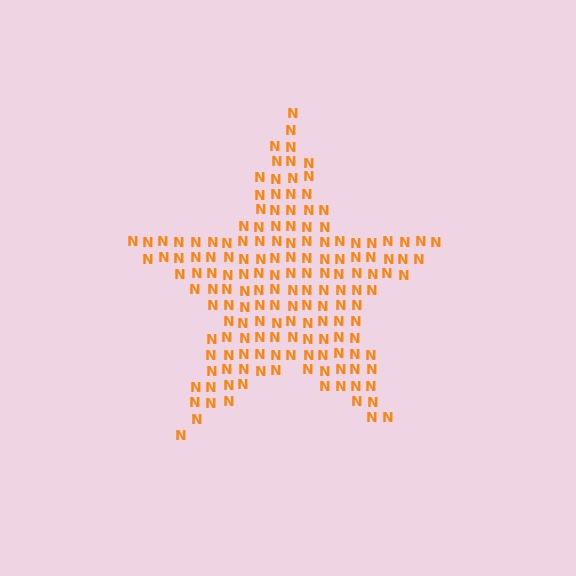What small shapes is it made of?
It is made of small letter N's.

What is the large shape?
The large shape is a star.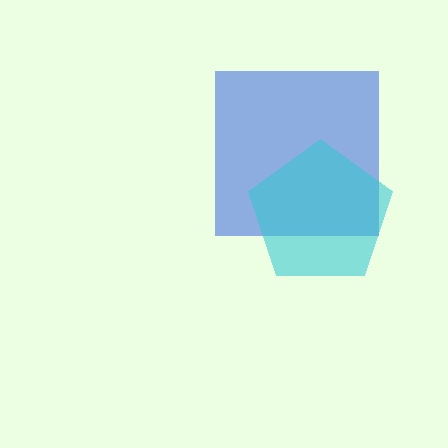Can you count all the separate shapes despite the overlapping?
Yes, there are 2 separate shapes.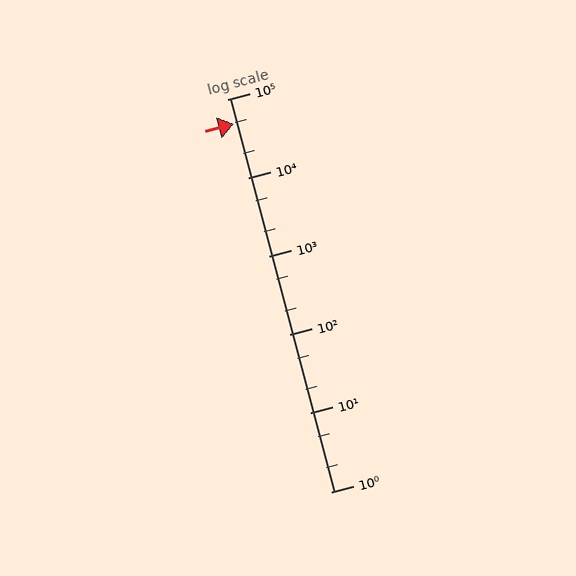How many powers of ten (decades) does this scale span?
The scale spans 5 decades, from 1 to 100000.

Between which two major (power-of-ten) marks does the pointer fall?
The pointer is between 10000 and 100000.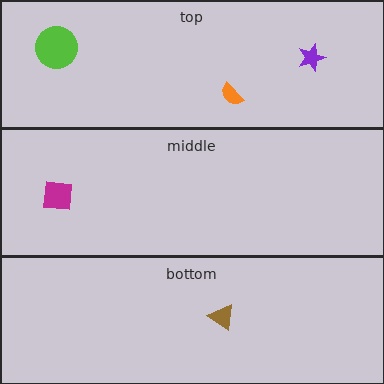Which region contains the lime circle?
The top region.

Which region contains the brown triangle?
The bottom region.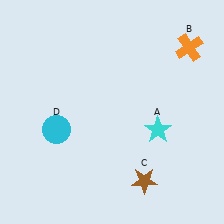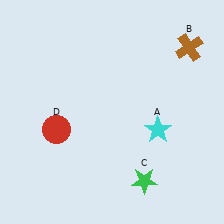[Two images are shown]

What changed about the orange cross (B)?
In Image 1, B is orange. In Image 2, it changed to brown.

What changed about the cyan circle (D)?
In Image 1, D is cyan. In Image 2, it changed to red.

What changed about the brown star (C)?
In Image 1, C is brown. In Image 2, it changed to green.